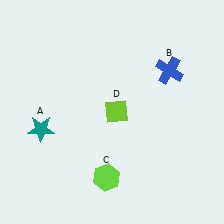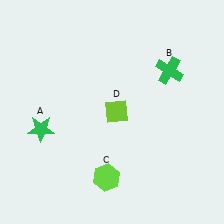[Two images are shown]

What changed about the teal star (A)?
In Image 1, A is teal. In Image 2, it changed to green.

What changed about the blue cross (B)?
In Image 1, B is blue. In Image 2, it changed to green.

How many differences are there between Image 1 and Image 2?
There are 2 differences between the two images.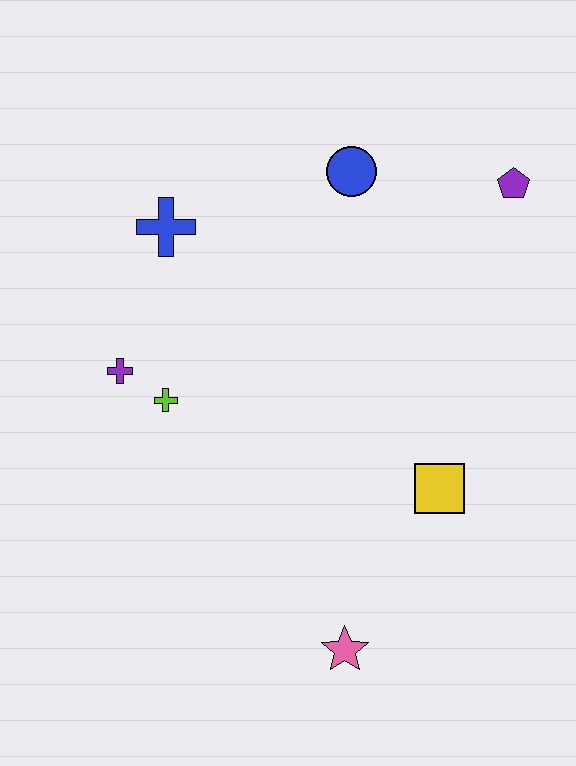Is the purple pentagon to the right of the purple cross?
Yes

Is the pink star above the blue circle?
No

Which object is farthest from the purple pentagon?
The pink star is farthest from the purple pentagon.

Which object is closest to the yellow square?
The pink star is closest to the yellow square.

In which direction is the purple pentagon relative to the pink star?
The purple pentagon is above the pink star.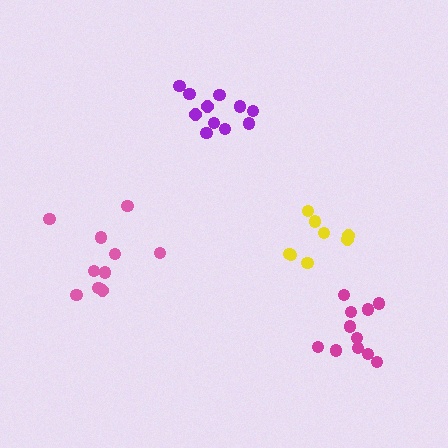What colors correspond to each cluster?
The clusters are colored: magenta, yellow, purple, pink.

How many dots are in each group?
Group 1: 11 dots, Group 2: 8 dots, Group 3: 12 dots, Group 4: 10 dots (41 total).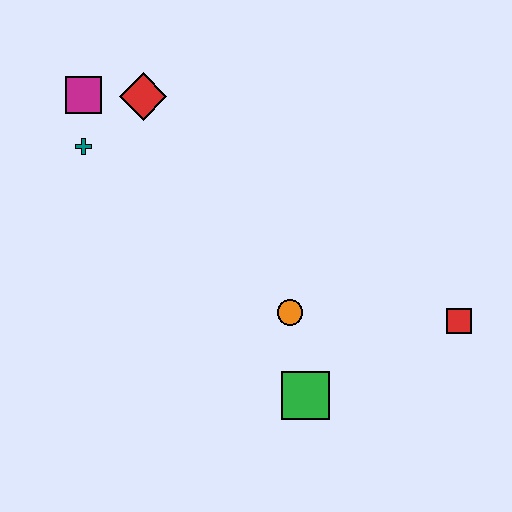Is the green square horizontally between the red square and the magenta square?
Yes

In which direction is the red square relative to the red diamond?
The red square is to the right of the red diamond.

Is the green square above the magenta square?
No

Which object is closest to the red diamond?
The magenta square is closest to the red diamond.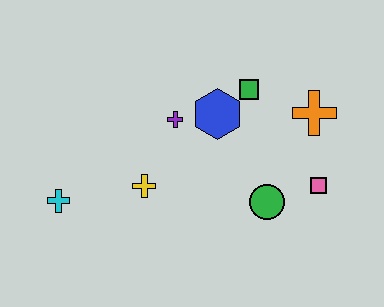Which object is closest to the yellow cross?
The purple cross is closest to the yellow cross.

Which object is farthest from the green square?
The cyan cross is farthest from the green square.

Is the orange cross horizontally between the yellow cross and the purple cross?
No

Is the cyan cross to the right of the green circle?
No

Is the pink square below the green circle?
No